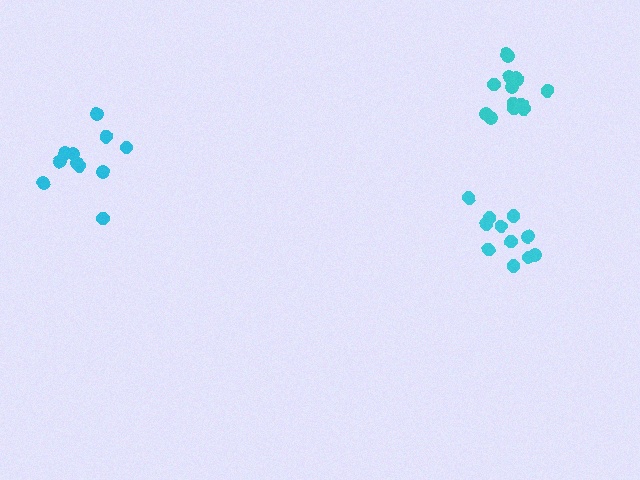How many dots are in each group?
Group 1: 11 dots, Group 2: 11 dots, Group 3: 14 dots (36 total).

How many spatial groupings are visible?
There are 3 spatial groupings.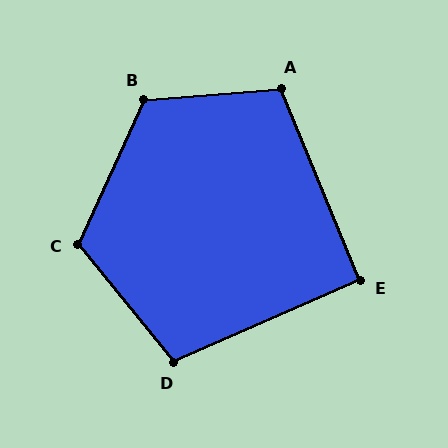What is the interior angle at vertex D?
Approximately 105 degrees (obtuse).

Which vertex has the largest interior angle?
B, at approximately 120 degrees.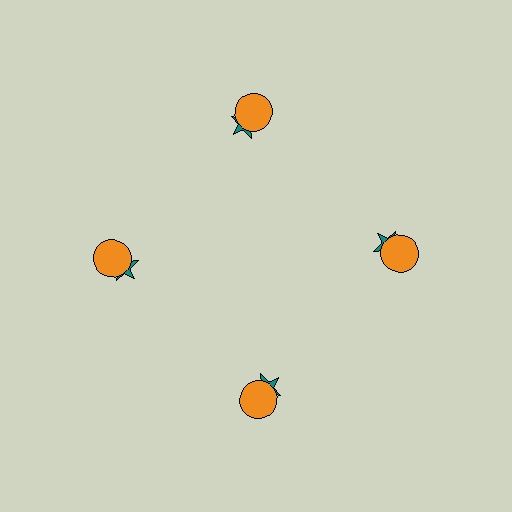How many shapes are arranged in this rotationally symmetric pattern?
There are 8 shapes, arranged in 4 groups of 2.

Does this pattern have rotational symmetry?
Yes, this pattern has 4-fold rotational symmetry. It looks the same after rotating 90 degrees around the center.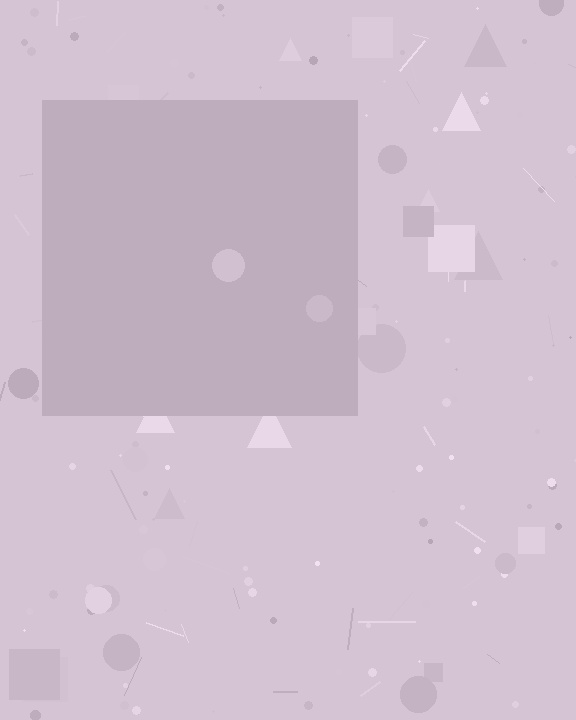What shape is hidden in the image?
A square is hidden in the image.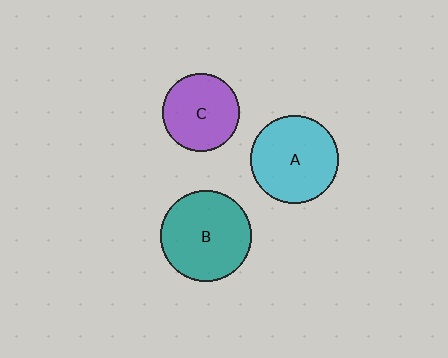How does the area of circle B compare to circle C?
Approximately 1.4 times.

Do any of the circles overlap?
No, none of the circles overlap.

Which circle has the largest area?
Circle B (teal).